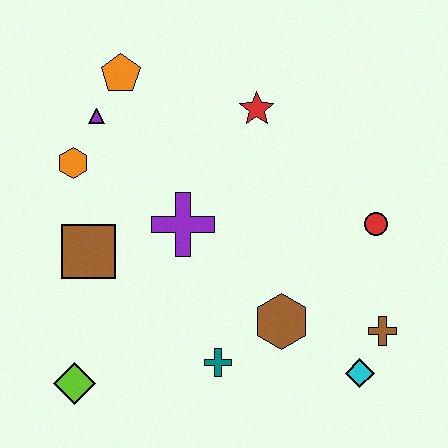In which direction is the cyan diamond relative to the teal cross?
The cyan diamond is to the right of the teal cross.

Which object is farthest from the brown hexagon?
The orange pentagon is farthest from the brown hexagon.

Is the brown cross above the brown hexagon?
No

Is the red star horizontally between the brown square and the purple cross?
No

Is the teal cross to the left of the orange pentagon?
No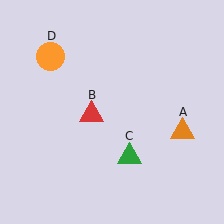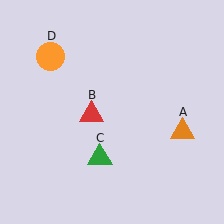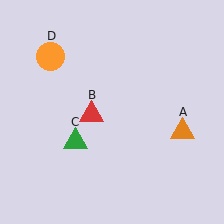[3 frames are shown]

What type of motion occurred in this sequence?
The green triangle (object C) rotated clockwise around the center of the scene.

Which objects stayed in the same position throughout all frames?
Orange triangle (object A) and red triangle (object B) and orange circle (object D) remained stationary.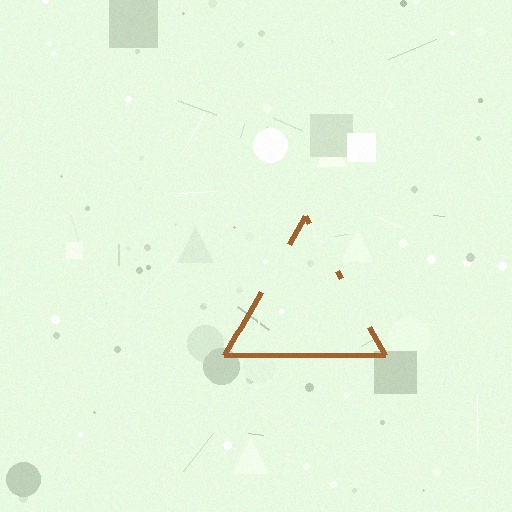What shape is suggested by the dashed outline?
The dashed outline suggests a triangle.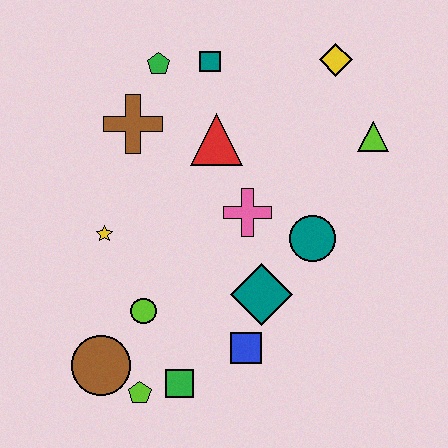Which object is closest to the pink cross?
The teal circle is closest to the pink cross.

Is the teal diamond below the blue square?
No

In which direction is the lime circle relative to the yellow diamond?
The lime circle is below the yellow diamond.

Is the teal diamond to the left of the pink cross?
No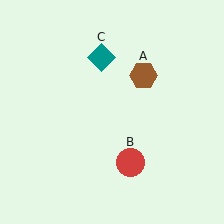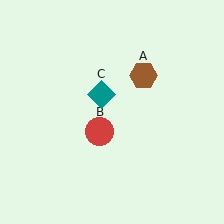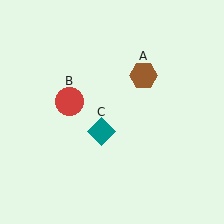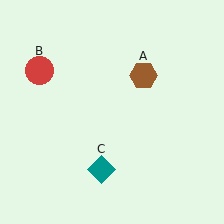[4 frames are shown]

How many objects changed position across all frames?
2 objects changed position: red circle (object B), teal diamond (object C).